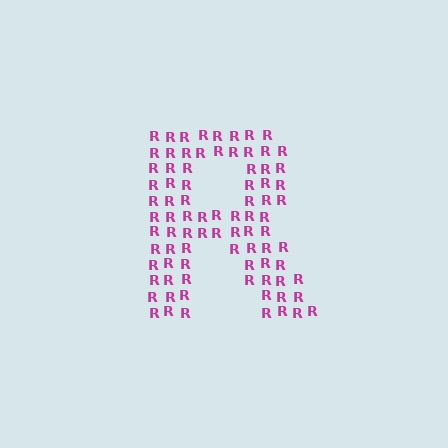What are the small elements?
The small elements are letter R's.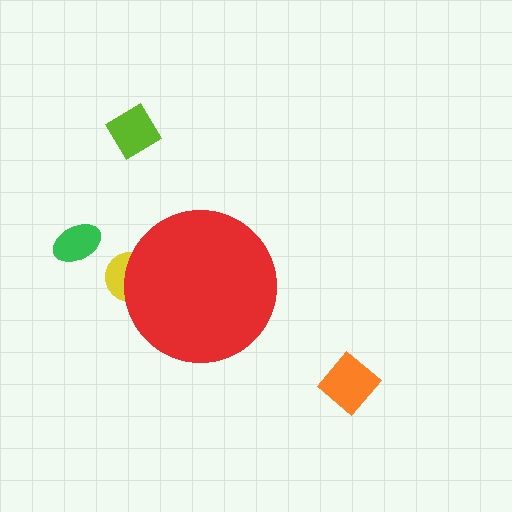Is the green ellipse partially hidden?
No, the green ellipse is fully visible.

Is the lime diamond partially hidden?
No, the lime diamond is fully visible.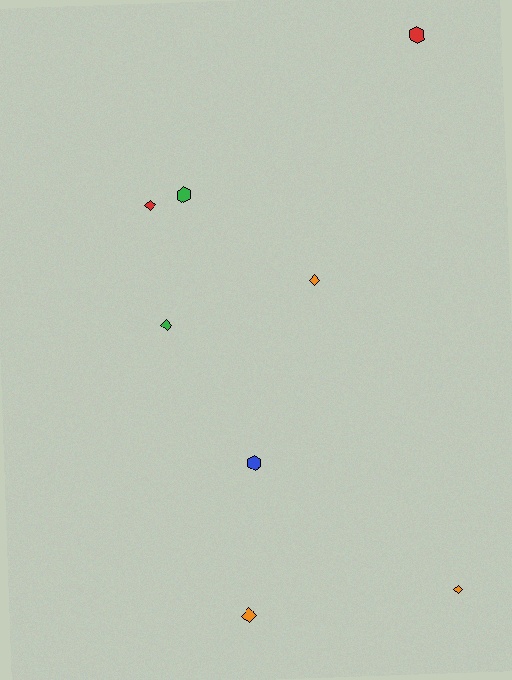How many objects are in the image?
There are 8 objects.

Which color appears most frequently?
Orange, with 3 objects.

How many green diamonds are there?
There is 1 green diamond.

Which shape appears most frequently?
Diamond, with 5 objects.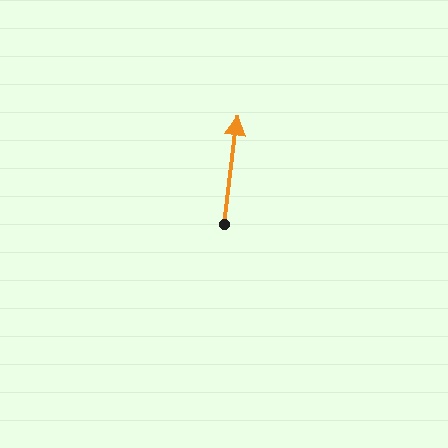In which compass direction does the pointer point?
North.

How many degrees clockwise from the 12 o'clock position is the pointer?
Approximately 7 degrees.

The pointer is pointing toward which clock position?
Roughly 12 o'clock.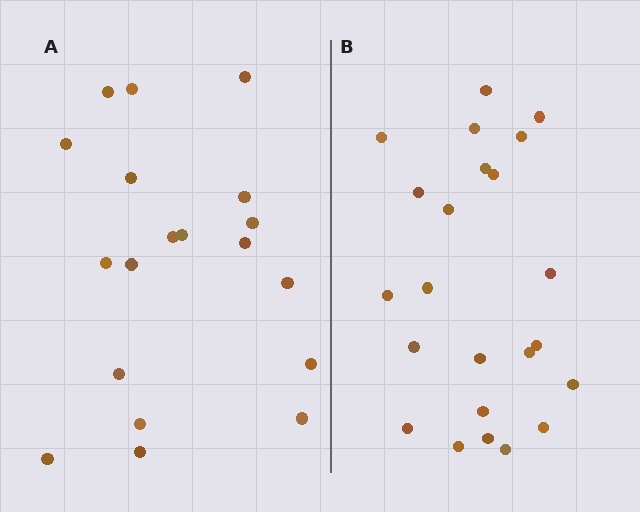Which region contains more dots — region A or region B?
Region B (the right region) has more dots.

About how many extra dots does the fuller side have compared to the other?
Region B has about 4 more dots than region A.